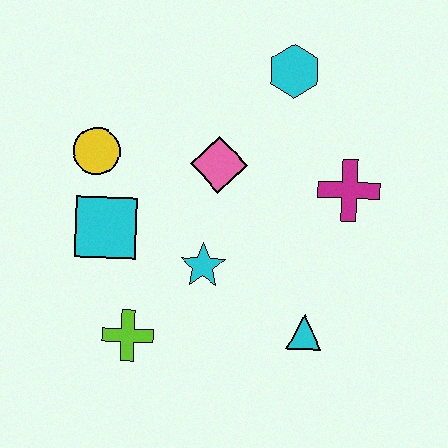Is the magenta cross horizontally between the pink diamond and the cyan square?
No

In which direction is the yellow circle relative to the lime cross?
The yellow circle is above the lime cross.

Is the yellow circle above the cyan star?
Yes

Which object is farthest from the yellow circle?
The cyan triangle is farthest from the yellow circle.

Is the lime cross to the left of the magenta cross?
Yes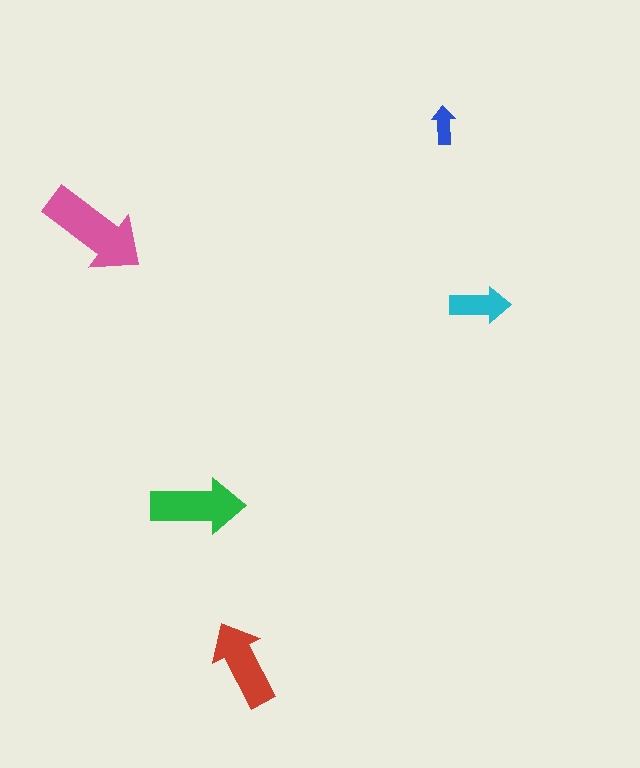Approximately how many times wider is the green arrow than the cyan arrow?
About 1.5 times wider.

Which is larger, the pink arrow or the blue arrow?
The pink one.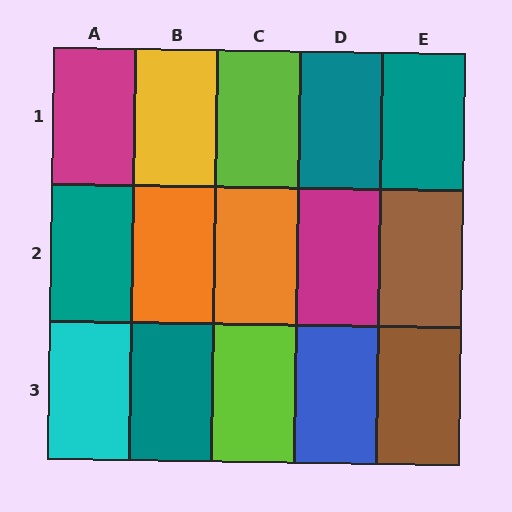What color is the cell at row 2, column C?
Orange.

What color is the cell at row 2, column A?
Teal.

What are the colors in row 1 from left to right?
Magenta, yellow, lime, teal, teal.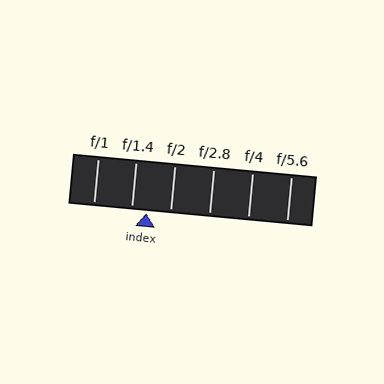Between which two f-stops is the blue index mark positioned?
The index mark is between f/1.4 and f/2.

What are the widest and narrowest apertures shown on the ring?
The widest aperture shown is f/1 and the narrowest is f/5.6.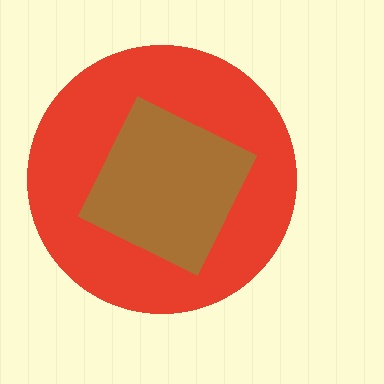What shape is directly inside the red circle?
The brown diamond.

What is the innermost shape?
The brown diamond.